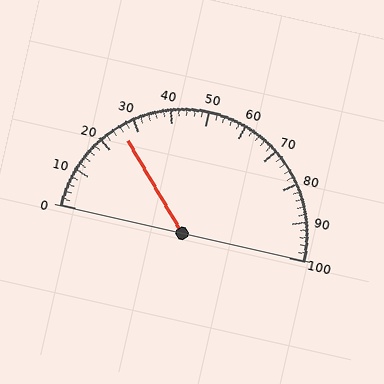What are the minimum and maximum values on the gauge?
The gauge ranges from 0 to 100.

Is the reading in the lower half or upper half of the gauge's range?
The reading is in the lower half of the range (0 to 100).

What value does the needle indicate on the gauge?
The needle indicates approximately 26.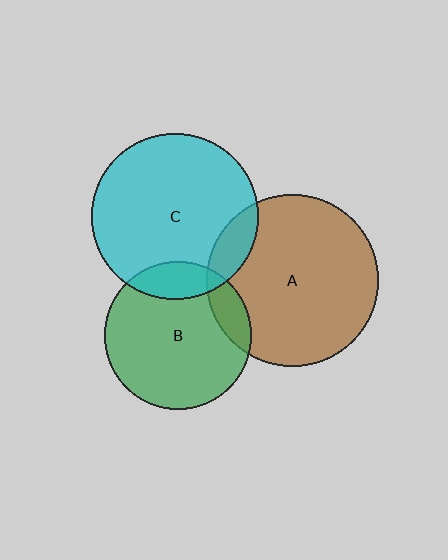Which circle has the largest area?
Circle A (brown).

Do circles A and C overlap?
Yes.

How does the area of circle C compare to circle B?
Approximately 1.3 times.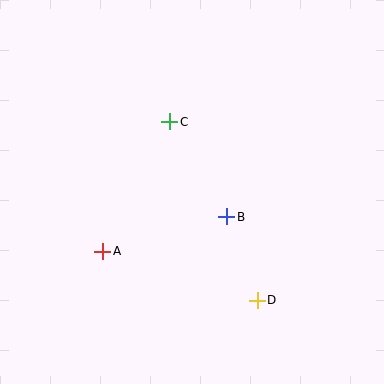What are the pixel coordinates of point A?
Point A is at (103, 251).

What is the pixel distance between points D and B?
The distance between D and B is 89 pixels.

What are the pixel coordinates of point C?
Point C is at (170, 122).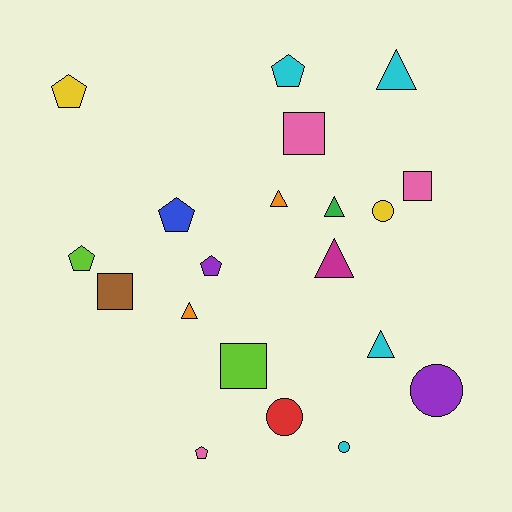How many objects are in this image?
There are 20 objects.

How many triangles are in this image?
There are 6 triangles.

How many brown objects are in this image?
There is 1 brown object.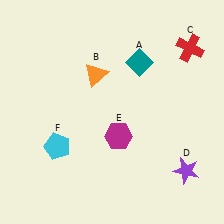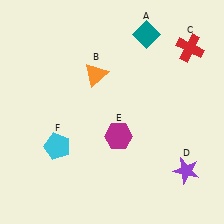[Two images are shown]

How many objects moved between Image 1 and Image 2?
1 object moved between the two images.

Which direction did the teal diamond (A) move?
The teal diamond (A) moved up.